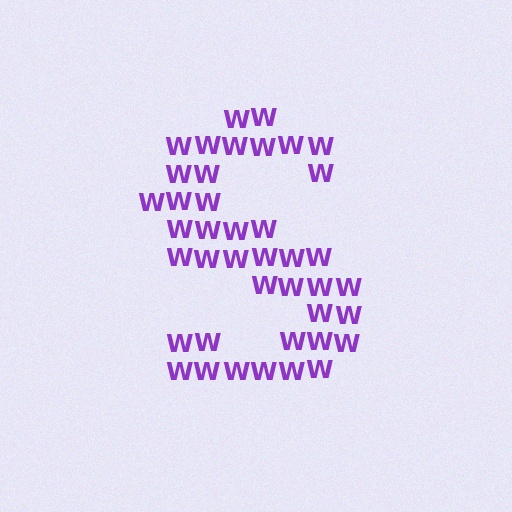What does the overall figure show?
The overall figure shows the letter S.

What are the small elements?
The small elements are letter W's.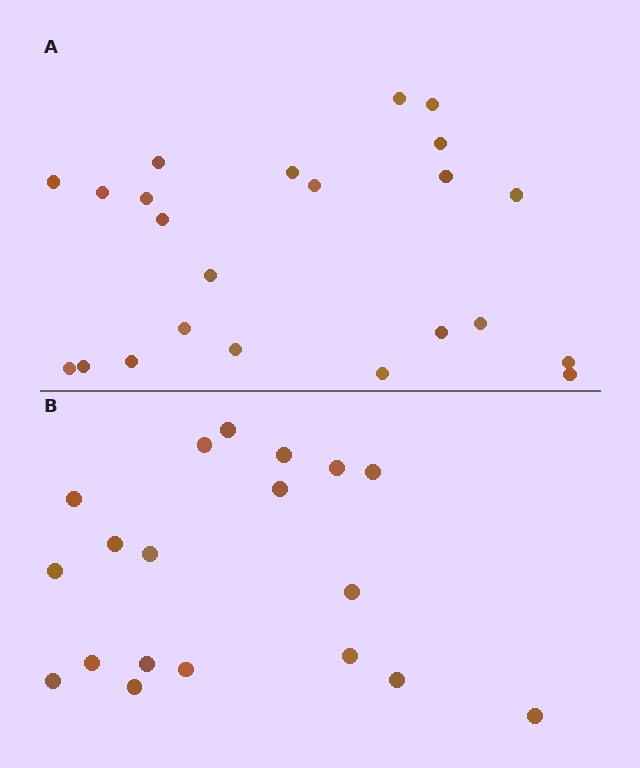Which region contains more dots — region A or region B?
Region A (the top region) has more dots.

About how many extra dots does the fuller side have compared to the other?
Region A has about 4 more dots than region B.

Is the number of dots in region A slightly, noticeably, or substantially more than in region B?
Region A has only slightly more — the two regions are fairly close. The ratio is roughly 1.2 to 1.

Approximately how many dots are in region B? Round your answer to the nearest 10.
About 20 dots. (The exact count is 19, which rounds to 20.)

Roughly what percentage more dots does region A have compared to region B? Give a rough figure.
About 20% more.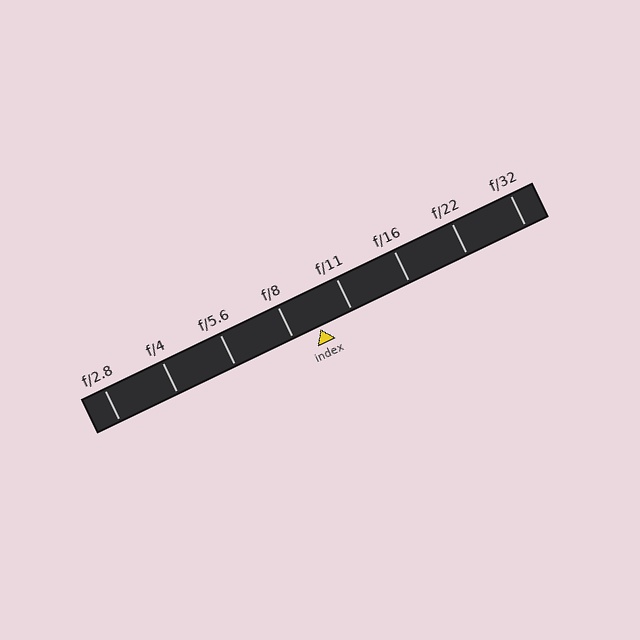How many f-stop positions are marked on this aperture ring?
There are 8 f-stop positions marked.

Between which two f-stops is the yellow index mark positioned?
The index mark is between f/8 and f/11.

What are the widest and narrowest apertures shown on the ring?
The widest aperture shown is f/2.8 and the narrowest is f/32.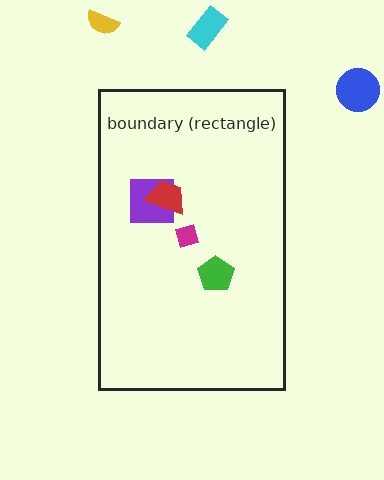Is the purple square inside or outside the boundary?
Inside.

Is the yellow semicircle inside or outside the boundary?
Outside.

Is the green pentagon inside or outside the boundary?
Inside.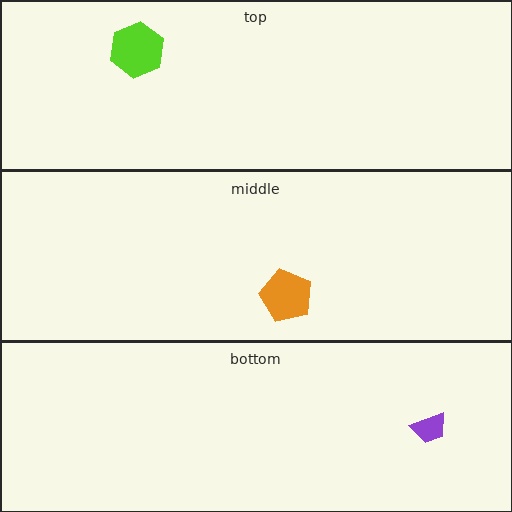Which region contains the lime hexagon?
The top region.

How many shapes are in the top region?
1.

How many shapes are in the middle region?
1.